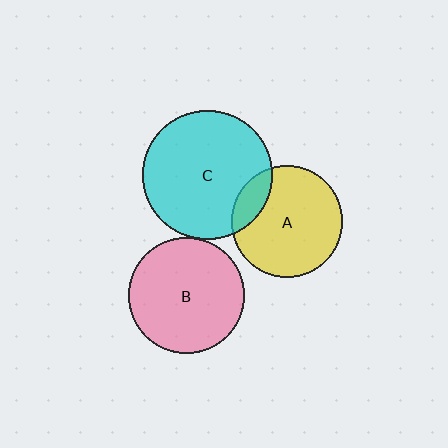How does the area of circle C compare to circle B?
Approximately 1.2 times.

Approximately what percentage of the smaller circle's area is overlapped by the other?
Approximately 15%.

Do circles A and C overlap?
Yes.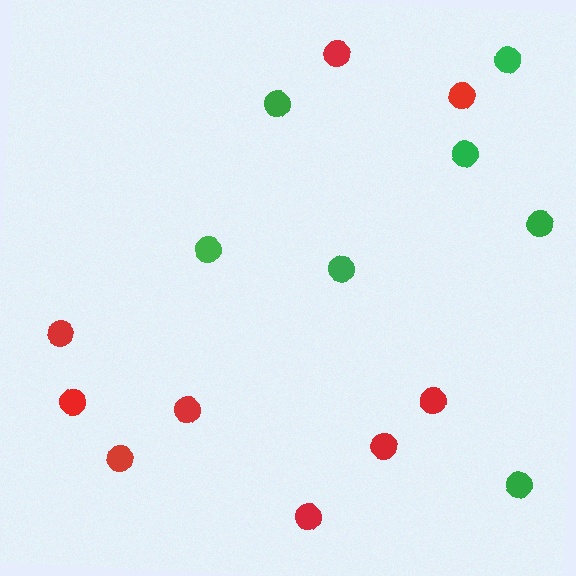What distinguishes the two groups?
There are 2 groups: one group of red circles (9) and one group of green circles (7).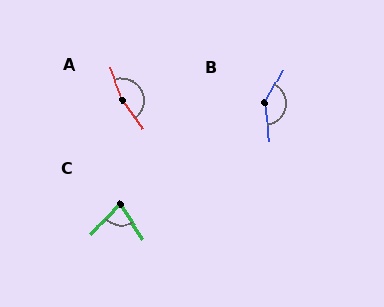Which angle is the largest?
A, at approximately 164 degrees.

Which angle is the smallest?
C, at approximately 77 degrees.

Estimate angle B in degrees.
Approximately 143 degrees.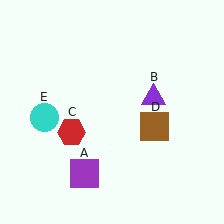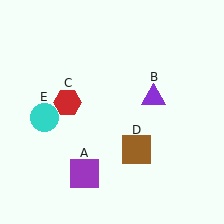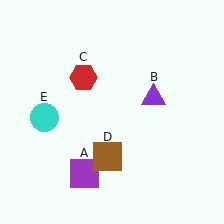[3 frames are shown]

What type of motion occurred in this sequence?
The red hexagon (object C), brown square (object D) rotated clockwise around the center of the scene.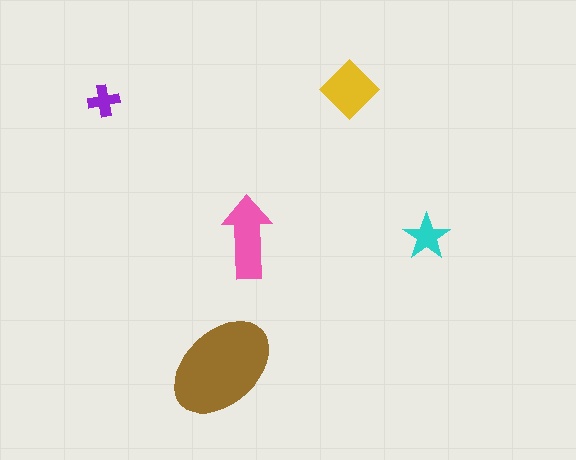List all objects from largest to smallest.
The brown ellipse, the pink arrow, the yellow diamond, the cyan star, the purple cross.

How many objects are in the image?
There are 5 objects in the image.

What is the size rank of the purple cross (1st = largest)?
5th.